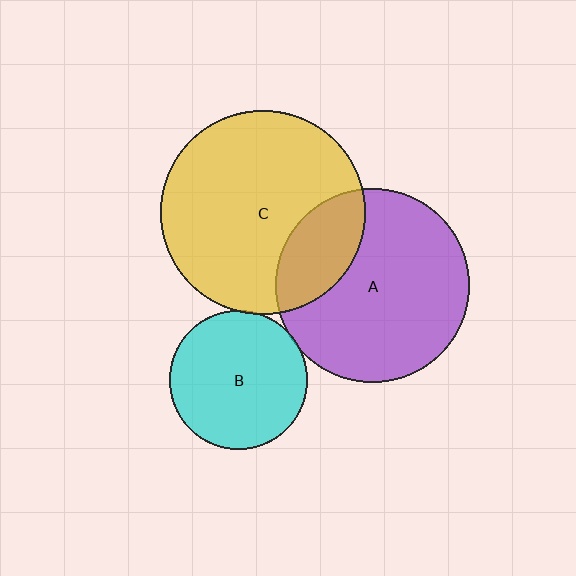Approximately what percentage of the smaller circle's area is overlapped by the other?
Approximately 25%.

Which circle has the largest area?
Circle C (yellow).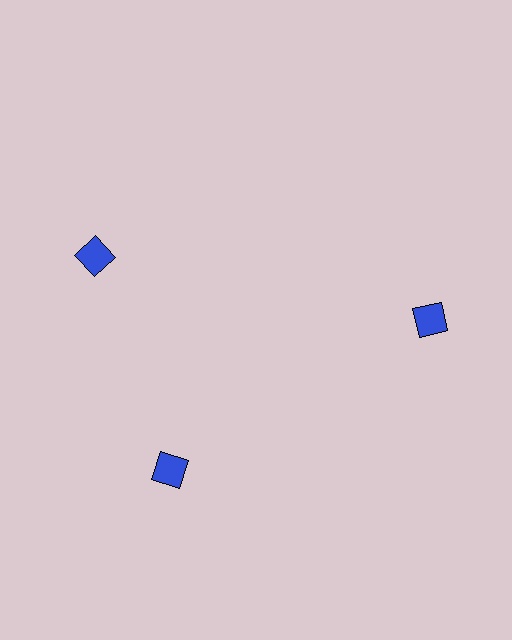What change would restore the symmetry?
The symmetry would be restored by rotating it back into even spacing with its neighbors so that all 3 squares sit at equal angles and equal distance from the center.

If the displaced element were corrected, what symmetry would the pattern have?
It would have 3-fold rotational symmetry — the pattern would map onto itself every 120 degrees.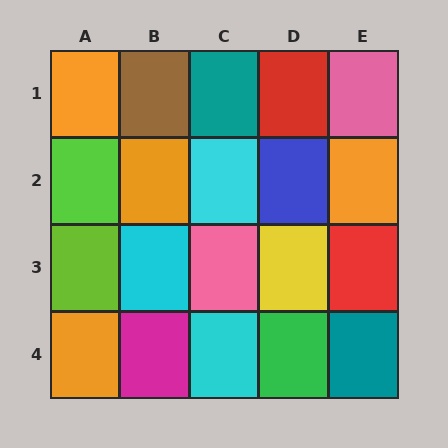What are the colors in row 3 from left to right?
Lime, cyan, pink, yellow, red.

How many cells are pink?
2 cells are pink.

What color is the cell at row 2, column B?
Orange.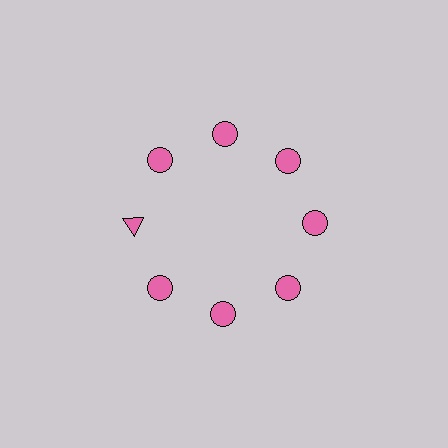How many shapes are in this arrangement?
There are 8 shapes arranged in a ring pattern.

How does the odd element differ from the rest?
It has a different shape: triangle instead of circle.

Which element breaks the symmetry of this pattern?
The pink triangle at roughly the 9 o'clock position breaks the symmetry. All other shapes are pink circles.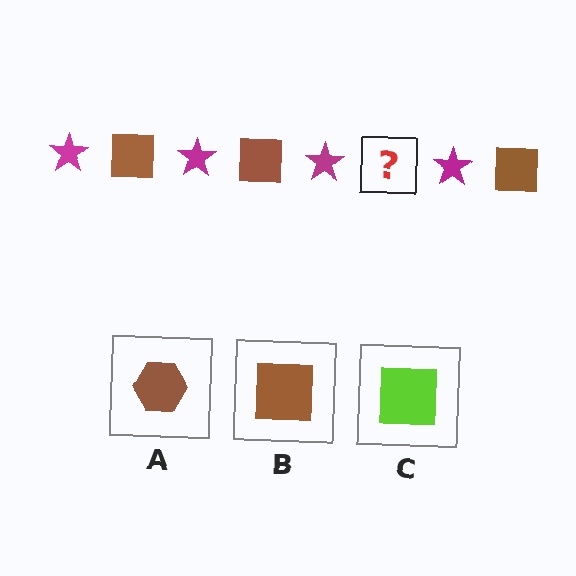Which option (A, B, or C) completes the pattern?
B.